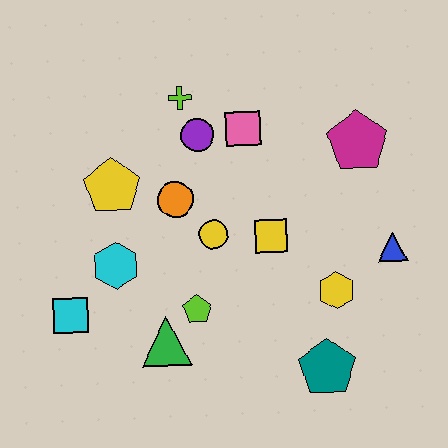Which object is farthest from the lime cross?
The teal pentagon is farthest from the lime cross.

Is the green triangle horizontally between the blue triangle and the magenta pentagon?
No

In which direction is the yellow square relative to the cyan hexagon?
The yellow square is to the right of the cyan hexagon.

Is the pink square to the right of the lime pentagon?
Yes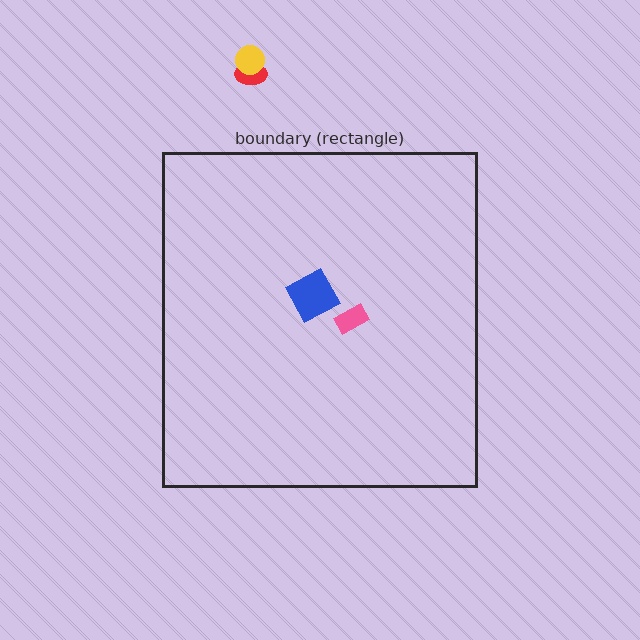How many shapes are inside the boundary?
2 inside, 2 outside.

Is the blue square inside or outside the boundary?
Inside.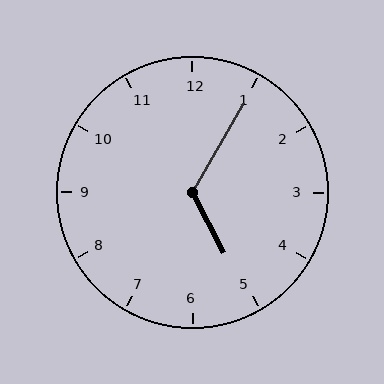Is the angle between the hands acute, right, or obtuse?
It is obtuse.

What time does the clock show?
5:05.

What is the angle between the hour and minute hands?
Approximately 122 degrees.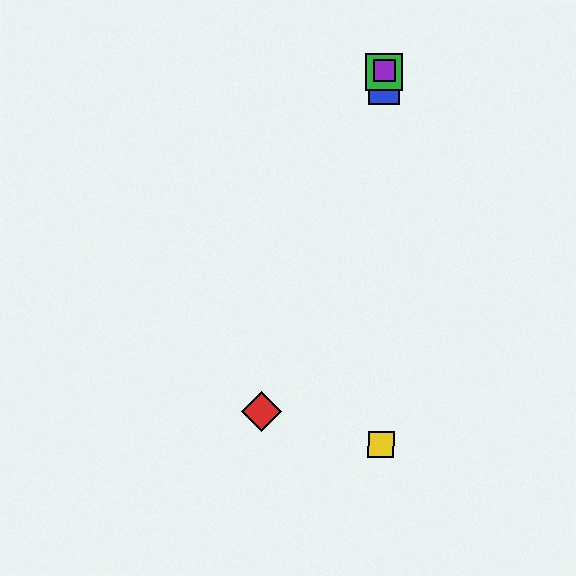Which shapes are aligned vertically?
The blue square, the green square, the yellow square, the purple square are aligned vertically.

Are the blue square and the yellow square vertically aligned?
Yes, both are at x≈384.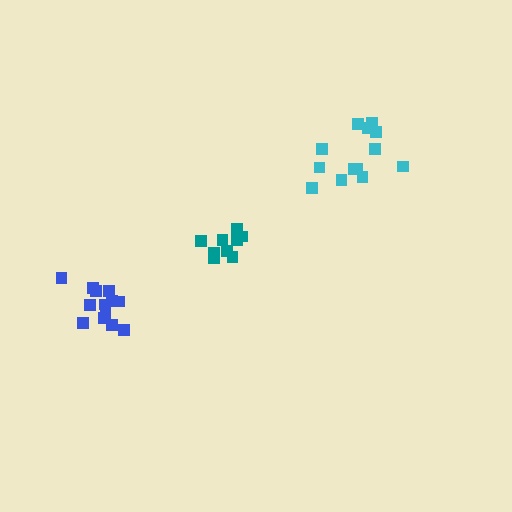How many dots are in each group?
Group 1: 13 dots, Group 2: 9 dots, Group 3: 13 dots (35 total).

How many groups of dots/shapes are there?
There are 3 groups.